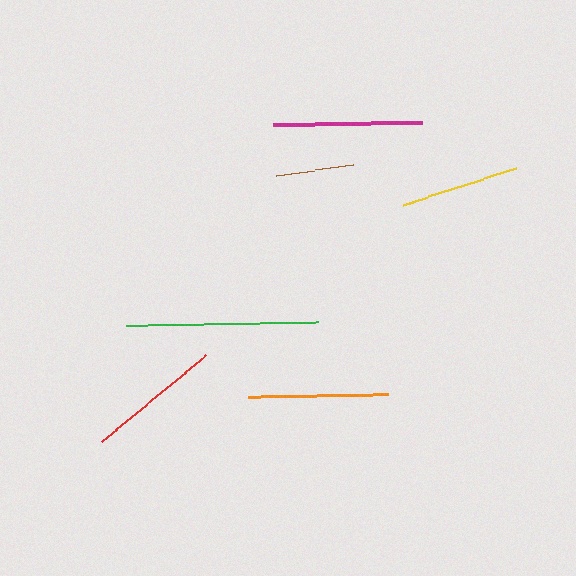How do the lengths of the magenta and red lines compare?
The magenta and red lines are approximately the same length.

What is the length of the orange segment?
The orange segment is approximately 139 pixels long.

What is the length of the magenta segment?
The magenta segment is approximately 149 pixels long.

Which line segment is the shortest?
The brown line is the shortest at approximately 78 pixels.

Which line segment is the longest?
The green line is the longest at approximately 192 pixels.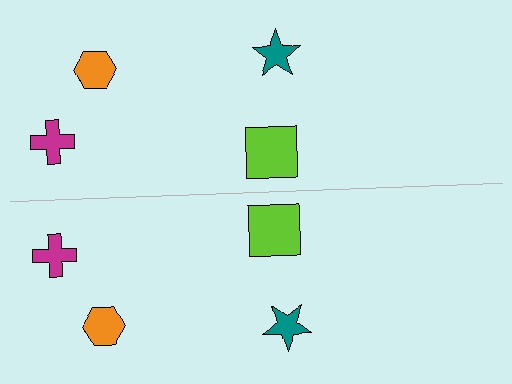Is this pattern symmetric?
Yes, this pattern has bilateral (reflection) symmetry.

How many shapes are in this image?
There are 8 shapes in this image.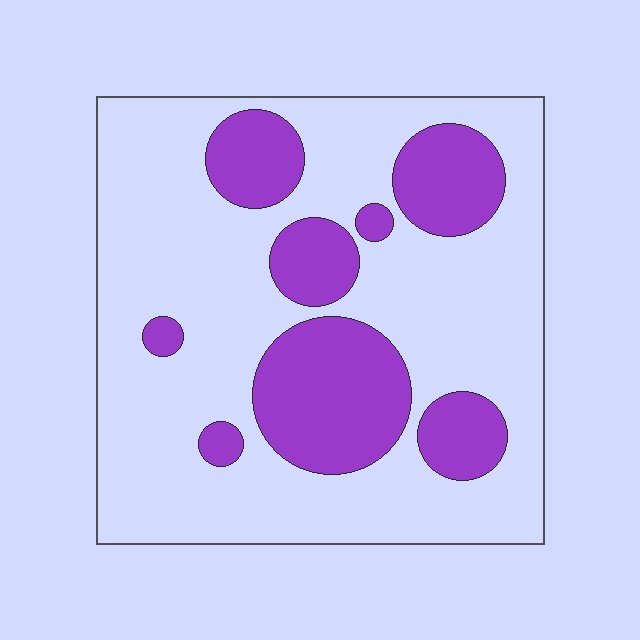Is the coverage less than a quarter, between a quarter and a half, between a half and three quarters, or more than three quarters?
Between a quarter and a half.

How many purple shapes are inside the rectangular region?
8.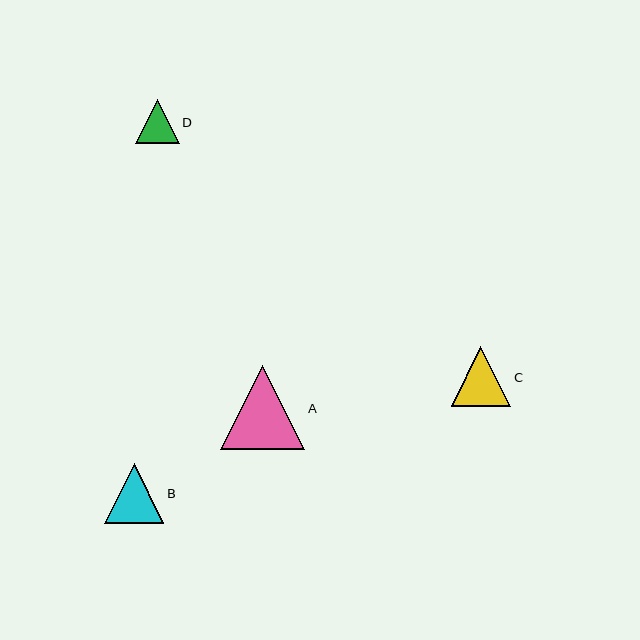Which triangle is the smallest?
Triangle D is the smallest with a size of approximately 44 pixels.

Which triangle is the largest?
Triangle A is the largest with a size of approximately 84 pixels.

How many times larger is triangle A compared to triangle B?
Triangle A is approximately 1.4 times the size of triangle B.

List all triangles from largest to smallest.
From largest to smallest: A, C, B, D.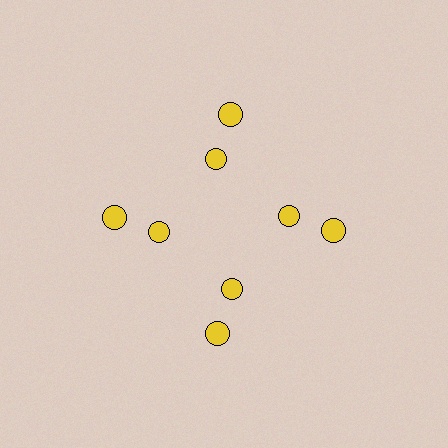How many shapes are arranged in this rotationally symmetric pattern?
There are 8 shapes, arranged in 4 groups of 2.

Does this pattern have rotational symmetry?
Yes, this pattern has 4-fold rotational symmetry. It looks the same after rotating 90 degrees around the center.